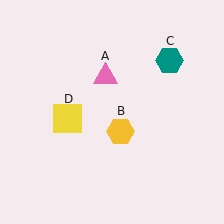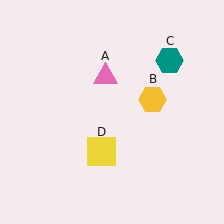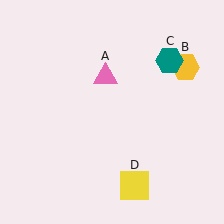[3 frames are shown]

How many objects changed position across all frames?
2 objects changed position: yellow hexagon (object B), yellow square (object D).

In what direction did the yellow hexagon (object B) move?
The yellow hexagon (object B) moved up and to the right.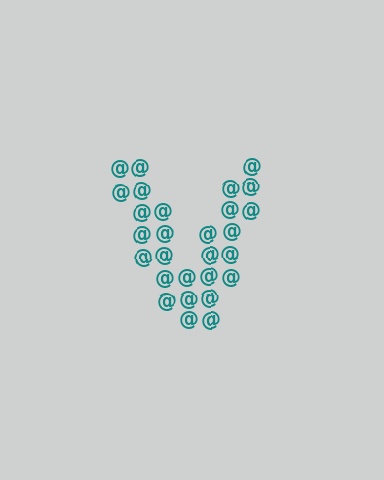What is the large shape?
The large shape is the letter V.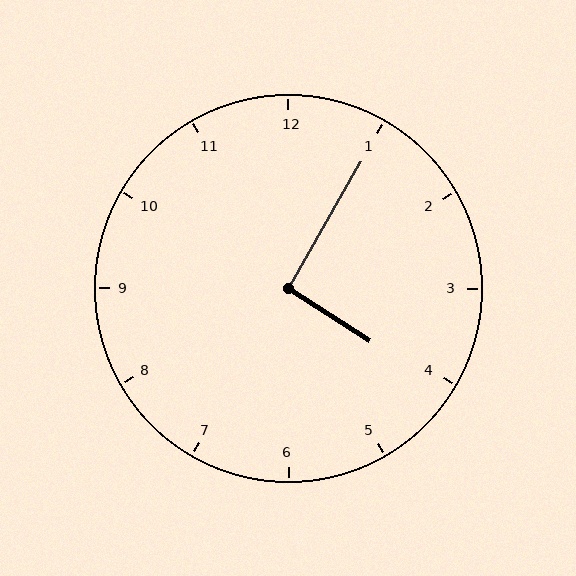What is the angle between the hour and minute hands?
Approximately 92 degrees.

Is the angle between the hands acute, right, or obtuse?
It is right.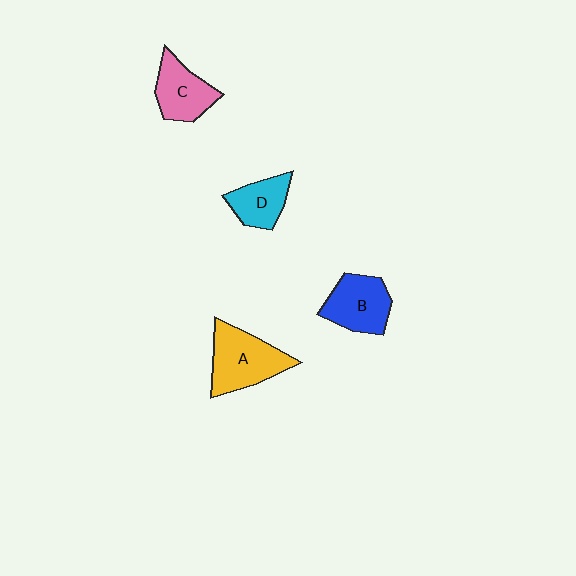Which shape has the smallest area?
Shape D (cyan).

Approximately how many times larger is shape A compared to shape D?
Approximately 1.6 times.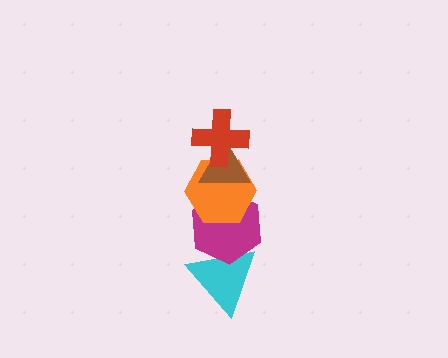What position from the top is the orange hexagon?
The orange hexagon is 3rd from the top.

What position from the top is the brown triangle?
The brown triangle is 2nd from the top.